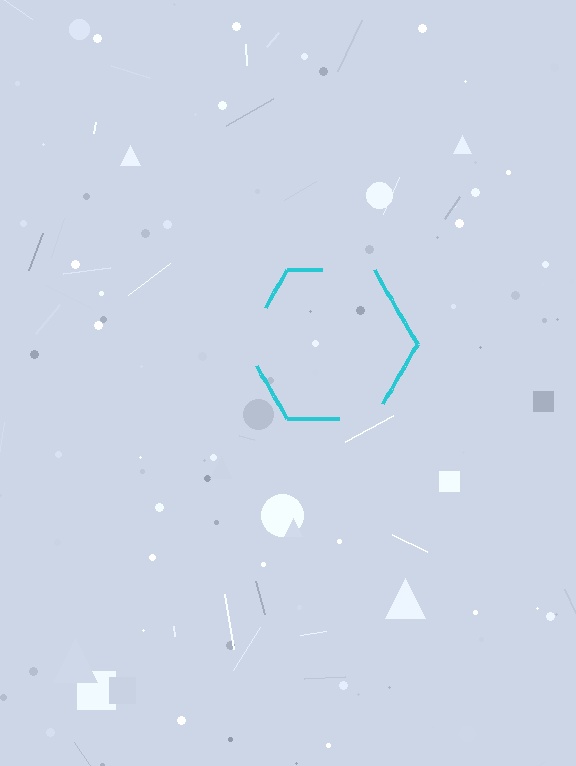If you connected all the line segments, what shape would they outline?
They would outline a hexagon.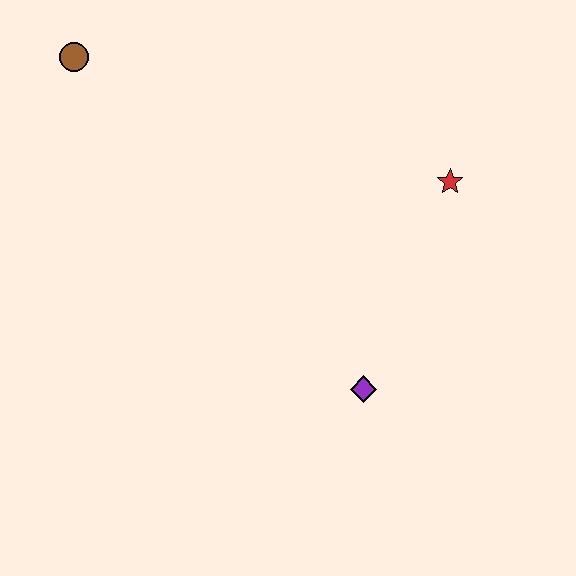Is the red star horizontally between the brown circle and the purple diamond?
No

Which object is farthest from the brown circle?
The purple diamond is farthest from the brown circle.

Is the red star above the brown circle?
No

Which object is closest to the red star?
The purple diamond is closest to the red star.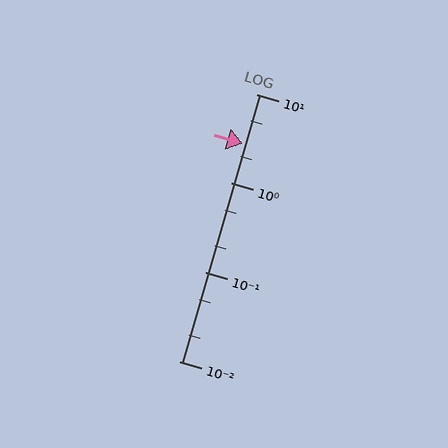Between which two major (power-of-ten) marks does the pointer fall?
The pointer is between 1 and 10.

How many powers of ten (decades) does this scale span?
The scale spans 3 decades, from 0.01 to 10.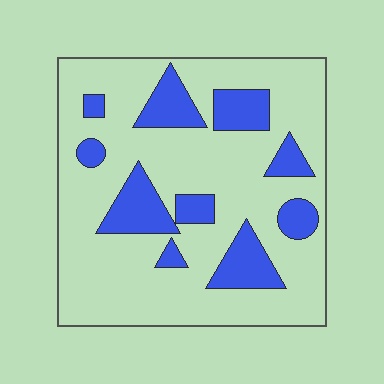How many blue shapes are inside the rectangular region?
10.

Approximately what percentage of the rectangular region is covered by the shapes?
Approximately 25%.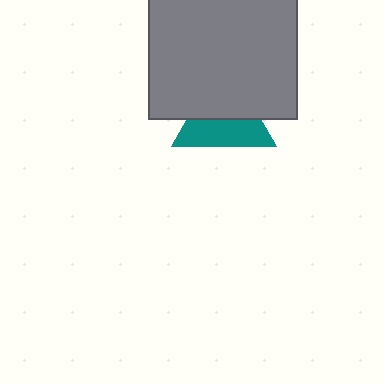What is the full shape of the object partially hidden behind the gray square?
The partially hidden object is a teal triangle.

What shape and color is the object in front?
The object in front is a gray square.